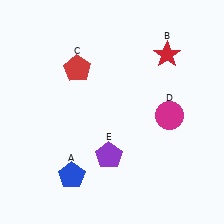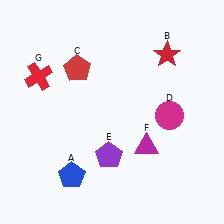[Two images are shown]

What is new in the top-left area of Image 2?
A red cross (G) was added in the top-left area of Image 2.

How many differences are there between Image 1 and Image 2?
There are 2 differences between the two images.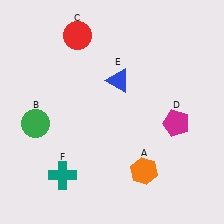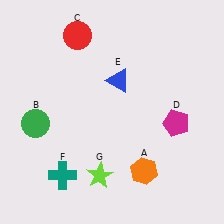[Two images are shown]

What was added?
A lime star (G) was added in Image 2.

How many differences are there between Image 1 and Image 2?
There is 1 difference between the two images.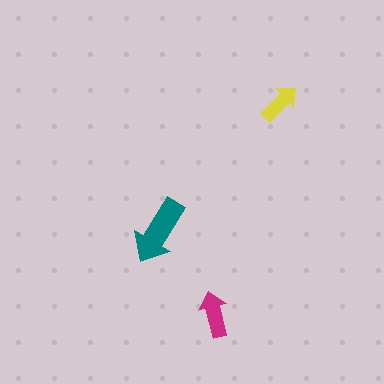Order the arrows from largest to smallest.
the teal one, the magenta one, the yellow one.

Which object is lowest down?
The magenta arrow is bottommost.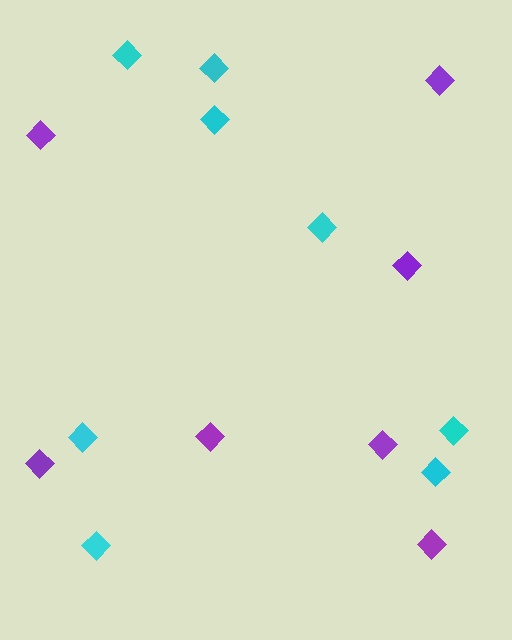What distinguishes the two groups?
There are 2 groups: one group of cyan diamonds (8) and one group of purple diamonds (7).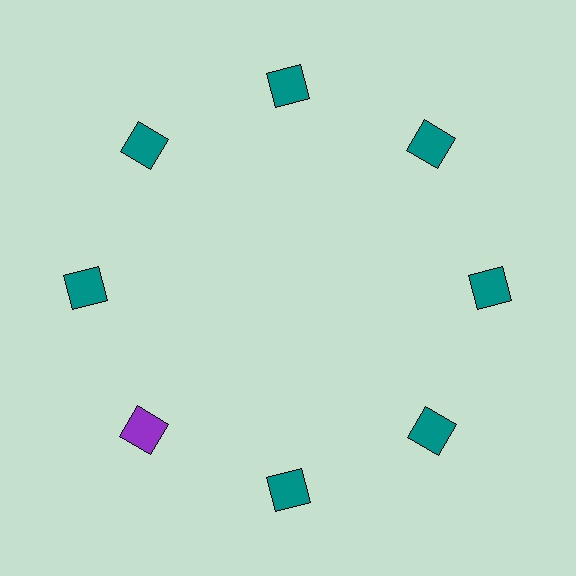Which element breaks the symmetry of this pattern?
The purple square at roughly the 8 o'clock position breaks the symmetry. All other shapes are teal squares.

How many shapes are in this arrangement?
There are 8 shapes arranged in a ring pattern.